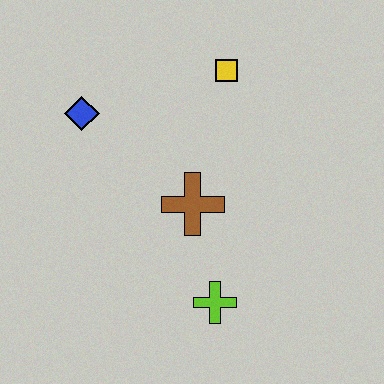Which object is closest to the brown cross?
The lime cross is closest to the brown cross.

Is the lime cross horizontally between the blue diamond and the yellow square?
Yes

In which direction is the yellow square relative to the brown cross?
The yellow square is above the brown cross.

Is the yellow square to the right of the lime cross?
Yes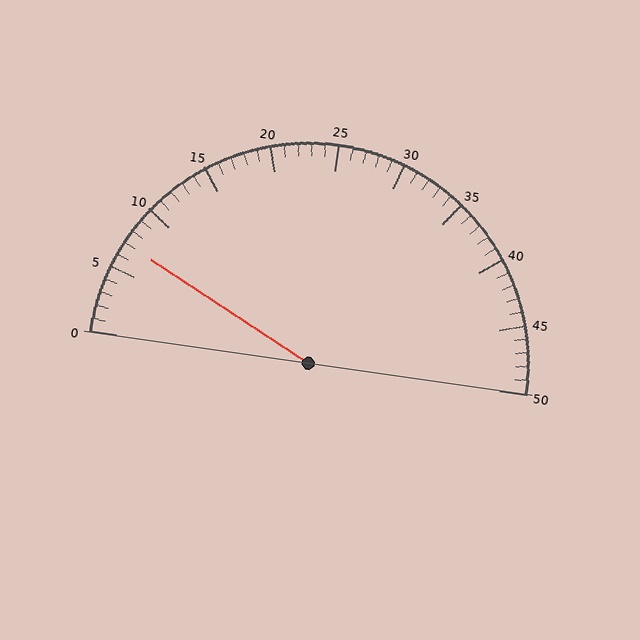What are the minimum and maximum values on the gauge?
The gauge ranges from 0 to 50.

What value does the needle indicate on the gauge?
The needle indicates approximately 7.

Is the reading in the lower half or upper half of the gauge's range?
The reading is in the lower half of the range (0 to 50).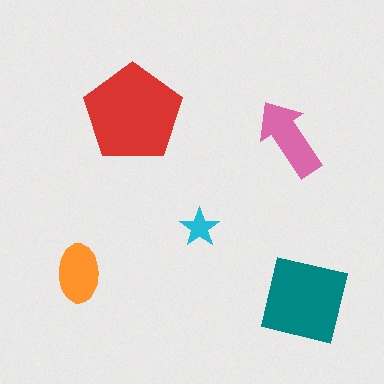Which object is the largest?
The red pentagon.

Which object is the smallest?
The cyan star.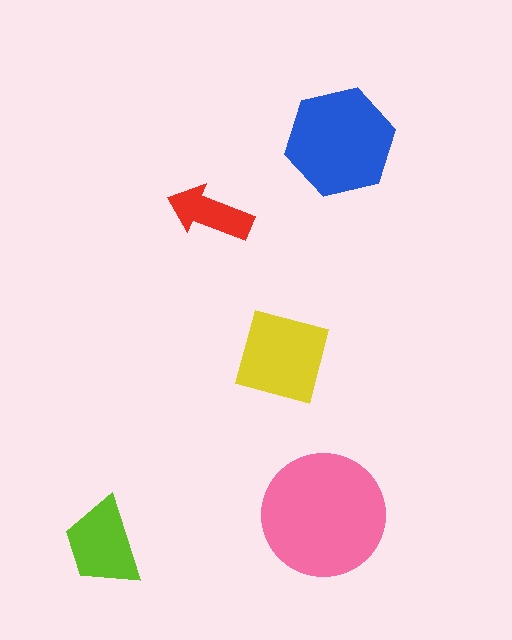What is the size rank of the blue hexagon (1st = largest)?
2nd.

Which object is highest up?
The blue hexagon is topmost.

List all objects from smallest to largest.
The red arrow, the lime trapezoid, the yellow square, the blue hexagon, the pink circle.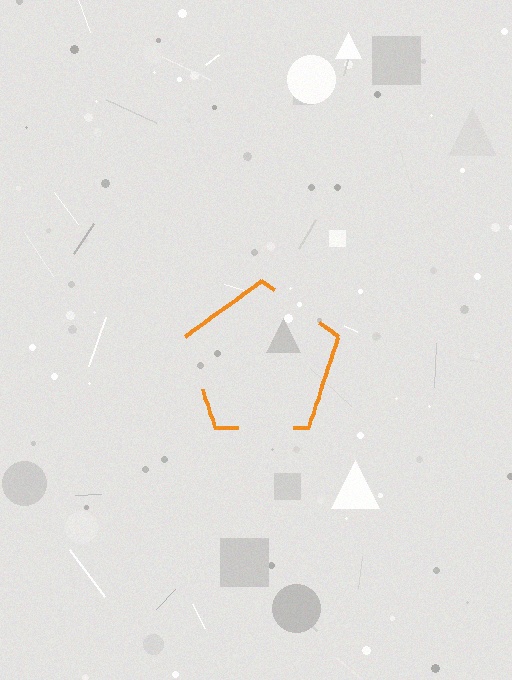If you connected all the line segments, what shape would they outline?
They would outline a pentagon.